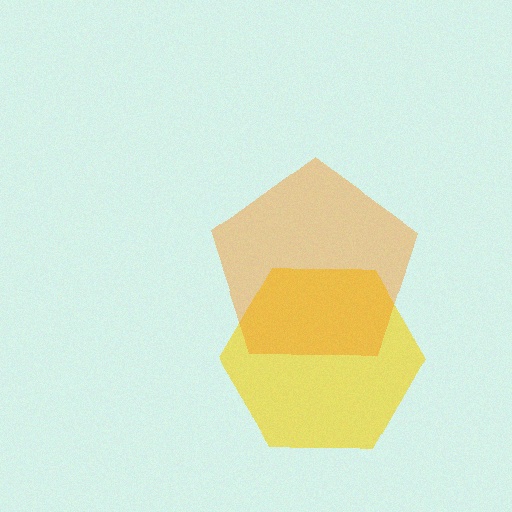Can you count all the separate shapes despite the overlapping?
Yes, there are 2 separate shapes.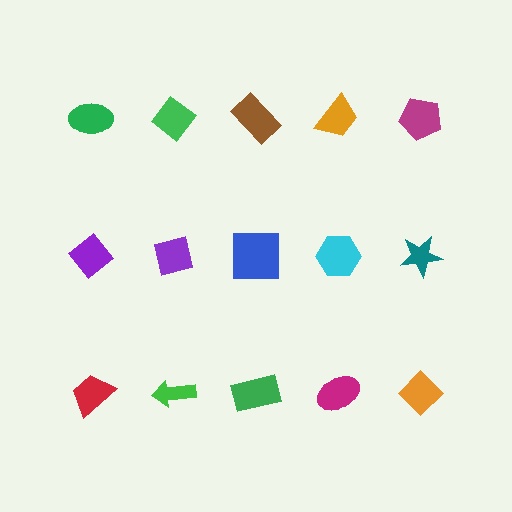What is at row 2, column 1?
A purple diamond.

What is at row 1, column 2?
A green diamond.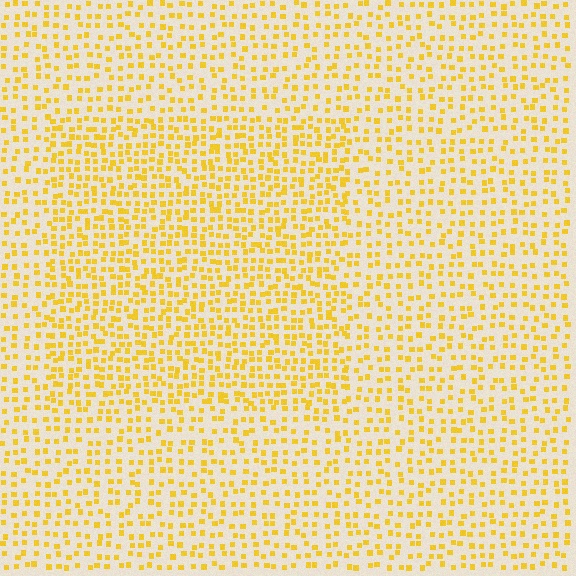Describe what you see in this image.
The image contains small yellow elements arranged at two different densities. A rectangle-shaped region is visible where the elements are more densely packed than the surrounding area.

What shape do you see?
I see a rectangle.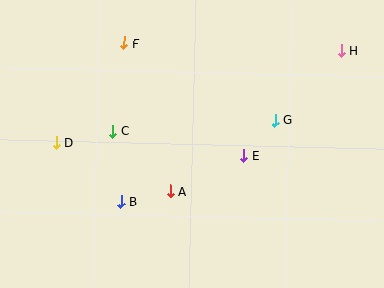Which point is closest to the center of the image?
Point A at (170, 191) is closest to the center.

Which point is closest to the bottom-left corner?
Point B is closest to the bottom-left corner.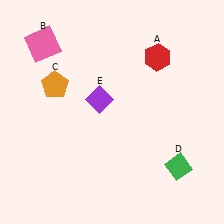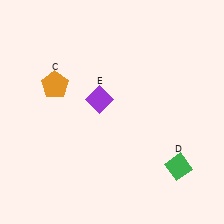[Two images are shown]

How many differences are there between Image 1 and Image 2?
There are 2 differences between the two images.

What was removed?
The pink square (B), the red hexagon (A) were removed in Image 2.